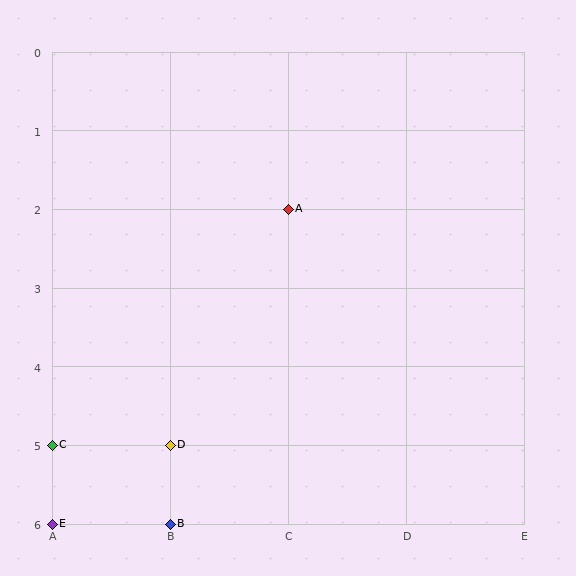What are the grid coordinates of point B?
Point B is at grid coordinates (B, 6).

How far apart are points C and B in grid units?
Points C and B are 1 column and 1 row apart (about 1.4 grid units diagonally).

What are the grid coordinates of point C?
Point C is at grid coordinates (A, 5).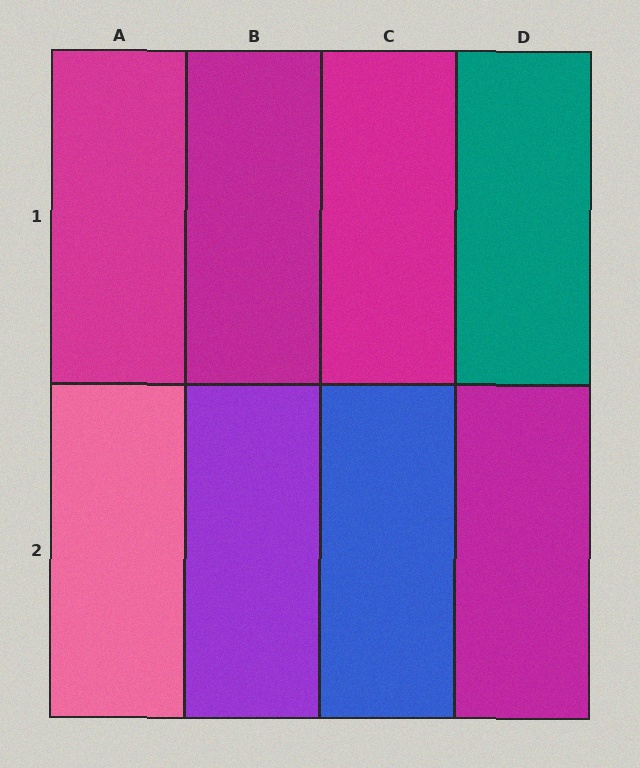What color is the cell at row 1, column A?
Magenta.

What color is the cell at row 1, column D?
Teal.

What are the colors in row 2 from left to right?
Pink, purple, blue, magenta.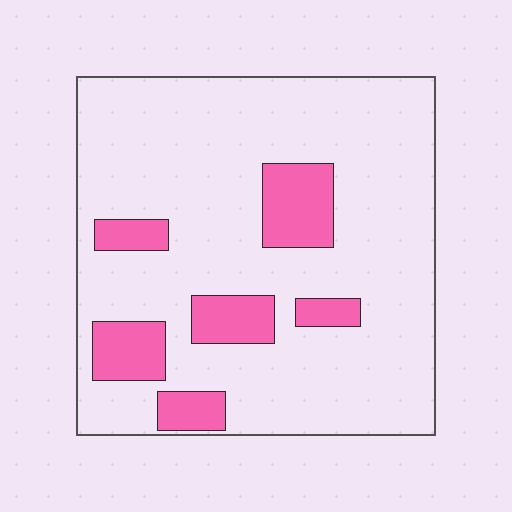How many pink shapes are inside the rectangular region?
6.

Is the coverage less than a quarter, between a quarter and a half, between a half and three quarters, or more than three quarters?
Less than a quarter.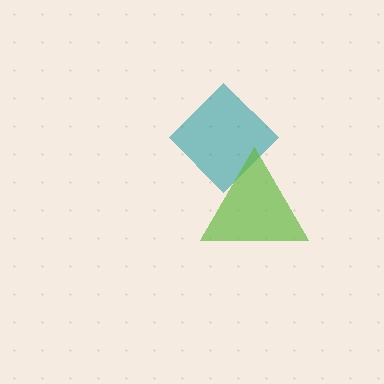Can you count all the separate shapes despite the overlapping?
Yes, there are 2 separate shapes.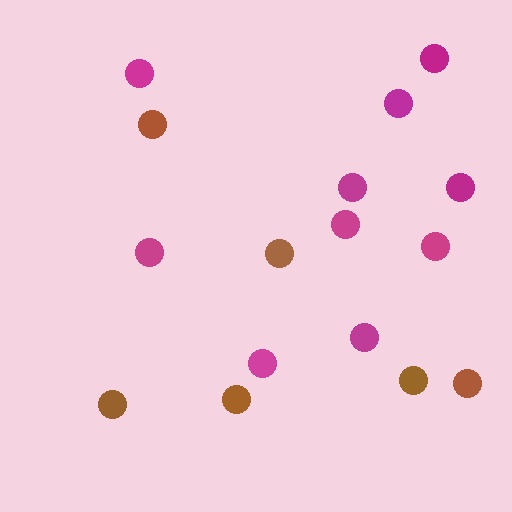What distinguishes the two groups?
There are 2 groups: one group of magenta circles (10) and one group of brown circles (6).